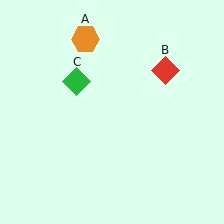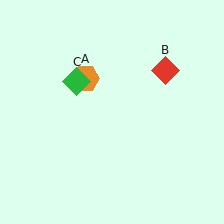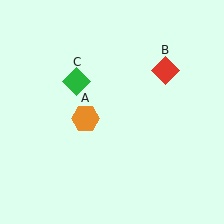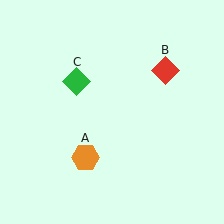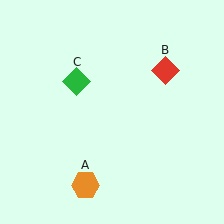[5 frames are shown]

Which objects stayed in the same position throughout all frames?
Red diamond (object B) and green diamond (object C) remained stationary.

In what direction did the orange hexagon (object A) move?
The orange hexagon (object A) moved down.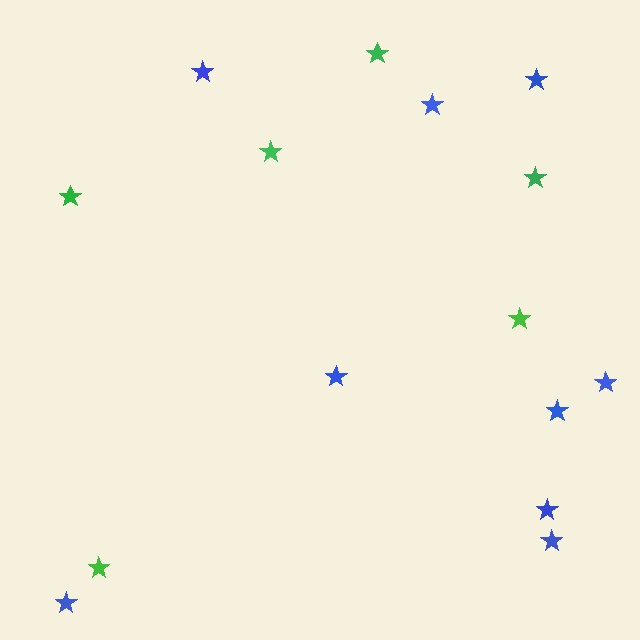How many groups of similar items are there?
There are 2 groups: one group of green stars (6) and one group of blue stars (9).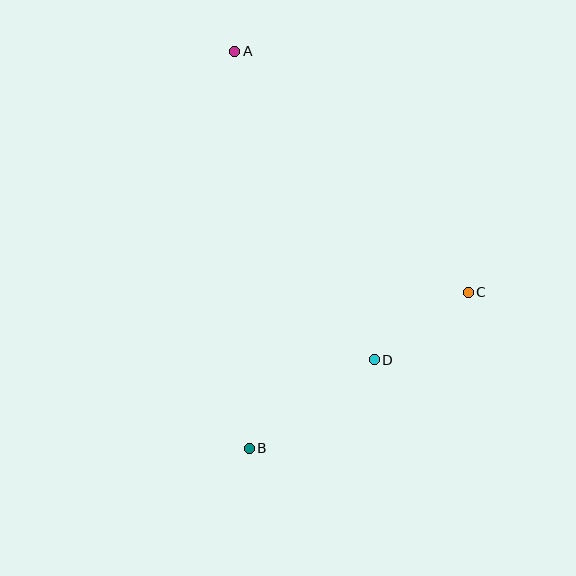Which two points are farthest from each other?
Points A and B are farthest from each other.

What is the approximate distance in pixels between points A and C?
The distance between A and C is approximately 335 pixels.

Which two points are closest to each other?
Points C and D are closest to each other.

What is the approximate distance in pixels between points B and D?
The distance between B and D is approximately 153 pixels.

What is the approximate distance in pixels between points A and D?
The distance between A and D is approximately 338 pixels.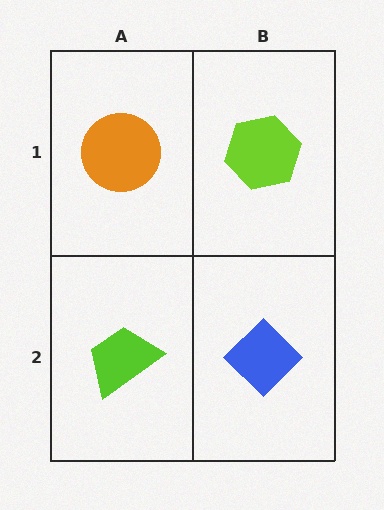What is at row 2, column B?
A blue diamond.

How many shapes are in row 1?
2 shapes.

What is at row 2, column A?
A lime trapezoid.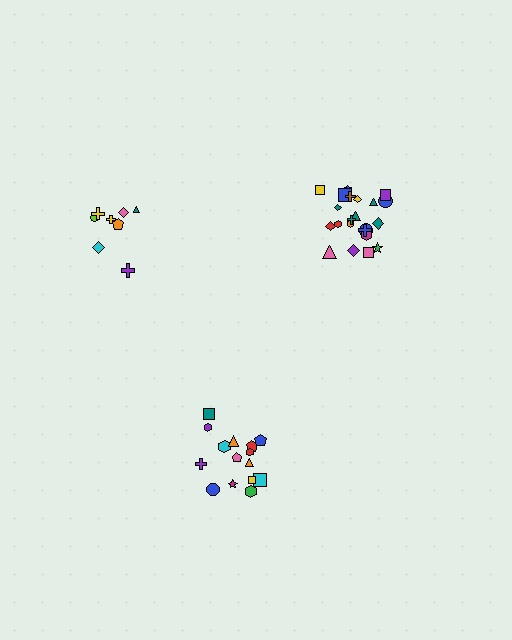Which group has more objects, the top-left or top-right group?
The top-right group.